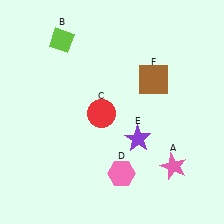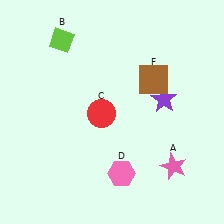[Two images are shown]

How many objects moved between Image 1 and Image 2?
1 object moved between the two images.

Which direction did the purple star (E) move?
The purple star (E) moved up.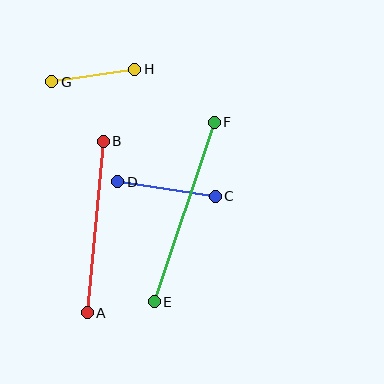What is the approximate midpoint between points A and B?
The midpoint is at approximately (95, 227) pixels.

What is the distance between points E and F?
The distance is approximately 189 pixels.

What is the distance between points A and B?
The distance is approximately 172 pixels.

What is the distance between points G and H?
The distance is approximately 84 pixels.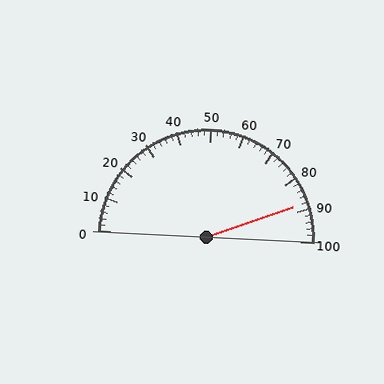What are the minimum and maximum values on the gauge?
The gauge ranges from 0 to 100.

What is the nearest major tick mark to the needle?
The nearest major tick mark is 90.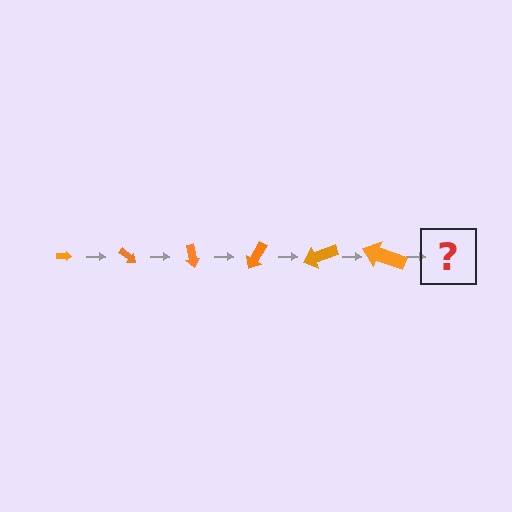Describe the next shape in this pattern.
It should be an arrow, larger than the previous one and rotated 240 degrees from the start.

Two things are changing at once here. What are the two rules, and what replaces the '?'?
The two rules are that the arrow grows larger each step and it rotates 40 degrees each step. The '?' should be an arrow, larger than the previous one and rotated 240 degrees from the start.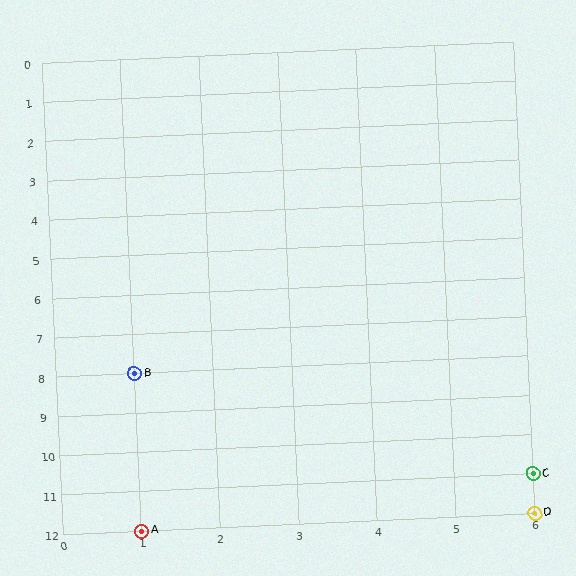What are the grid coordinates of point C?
Point C is at grid coordinates (6, 11).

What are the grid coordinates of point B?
Point B is at grid coordinates (1, 8).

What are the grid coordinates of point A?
Point A is at grid coordinates (1, 12).